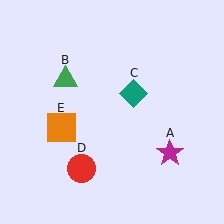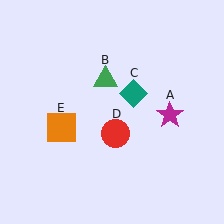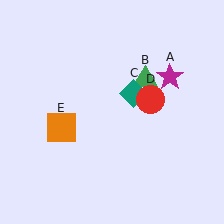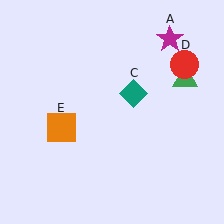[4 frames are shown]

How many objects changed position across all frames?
3 objects changed position: magenta star (object A), green triangle (object B), red circle (object D).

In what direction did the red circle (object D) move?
The red circle (object D) moved up and to the right.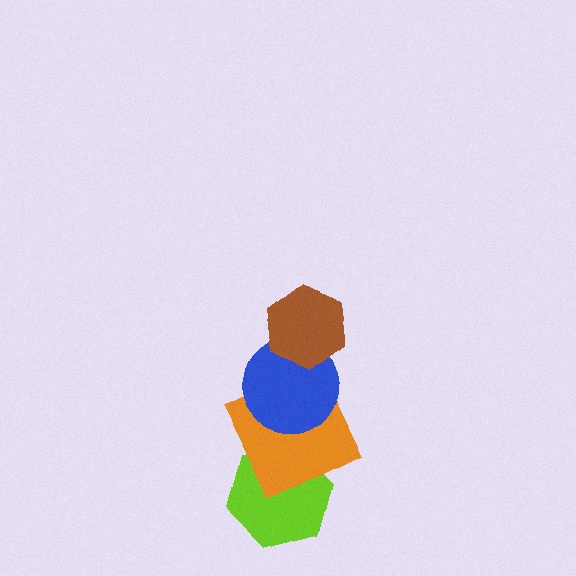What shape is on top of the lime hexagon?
The orange square is on top of the lime hexagon.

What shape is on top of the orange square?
The blue circle is on top of the orange square.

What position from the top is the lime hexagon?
The lime hexagon is 4th from the top.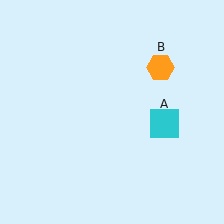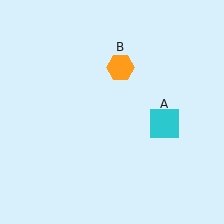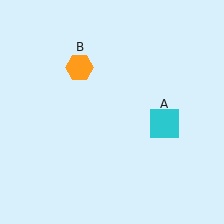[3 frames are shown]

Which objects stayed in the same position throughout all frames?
Cyan square (object A) remained stationary.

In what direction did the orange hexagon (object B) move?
The orange hexagon (object B) moved left.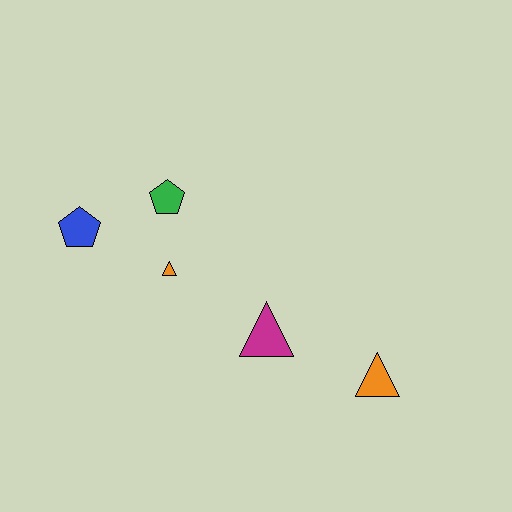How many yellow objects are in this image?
There are no yellow objects.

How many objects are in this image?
There are 5 objects.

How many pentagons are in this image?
There are 2 pentagons.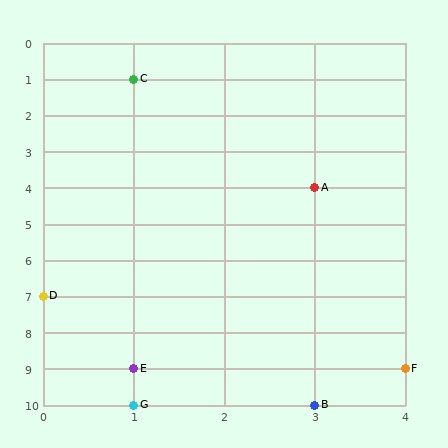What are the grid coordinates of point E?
Point E is at grid coordinates (1, 9).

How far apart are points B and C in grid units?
Points B and C are 2 columns and 9 rows apart (about 9.2 grid units diagonally).